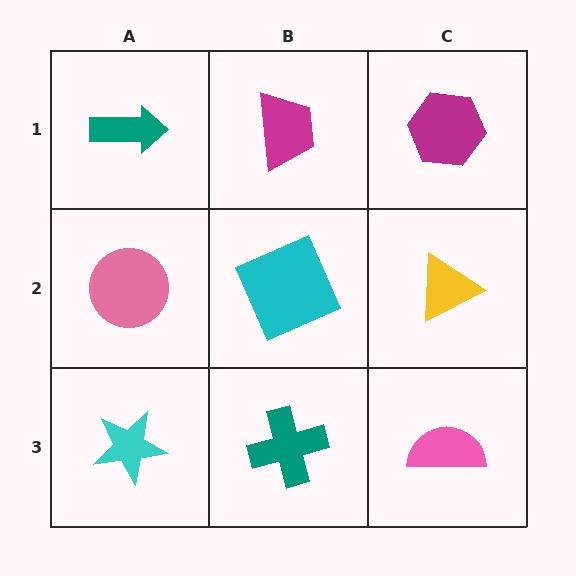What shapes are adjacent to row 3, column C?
A yellow triangle (row 2, column C), a teal cross (row 3, column B).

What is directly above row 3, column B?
A cyan square.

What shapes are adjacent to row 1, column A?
A pink circle (row 2, column A), a magenta trapezoid (row 1, column B).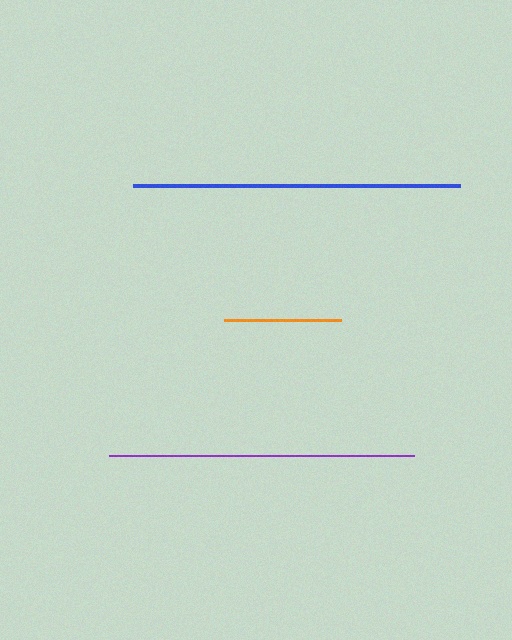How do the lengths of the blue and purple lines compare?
The blue and purple lines are approximately the same length.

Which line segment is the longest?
The blue line is the longest at approximately 327 pixels.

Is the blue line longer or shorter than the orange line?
The blue line is longer than the orange line.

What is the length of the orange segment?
The orange segment is approximately 118 pixels long.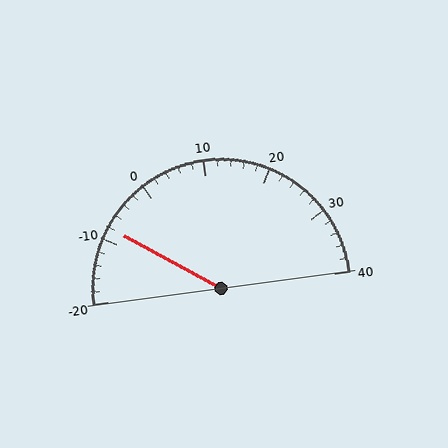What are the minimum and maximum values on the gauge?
The gauge ranges from -20 to 40.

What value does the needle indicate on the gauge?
The needle indicates approximately -8.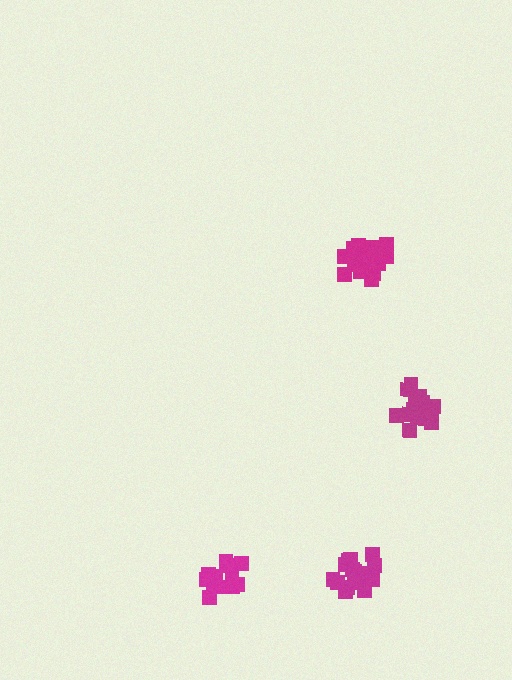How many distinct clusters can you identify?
There are 4 distinct clusters.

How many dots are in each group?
Group 1: 18 dots, Group 2: 17 dots, Group 3: 16 dots, Group 4: 15 dots (66 total).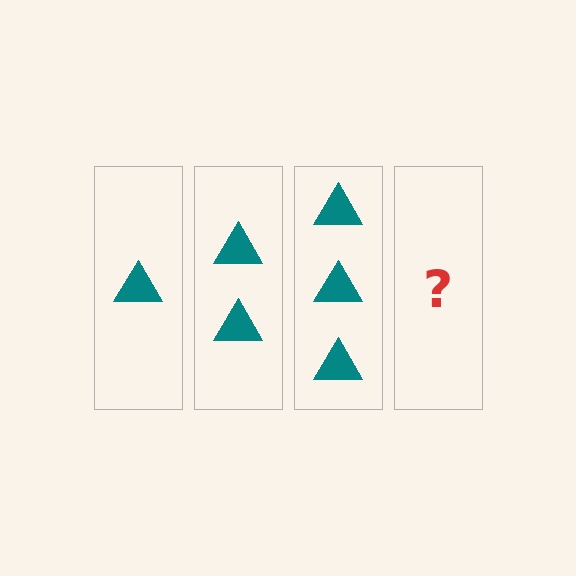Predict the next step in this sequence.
The next step is 4 triangles.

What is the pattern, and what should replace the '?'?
The pattern is that each step adds one more triangle. The '?' should be 4 triangles.